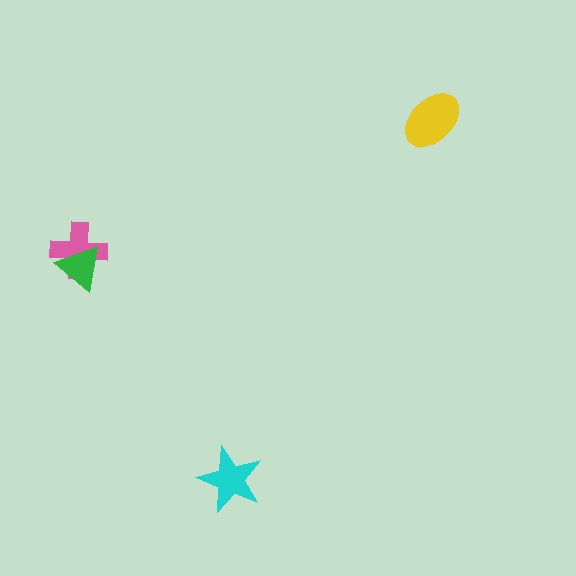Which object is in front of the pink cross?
The green triangle is in front of the pink cross.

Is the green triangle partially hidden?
No, no other shape covers it.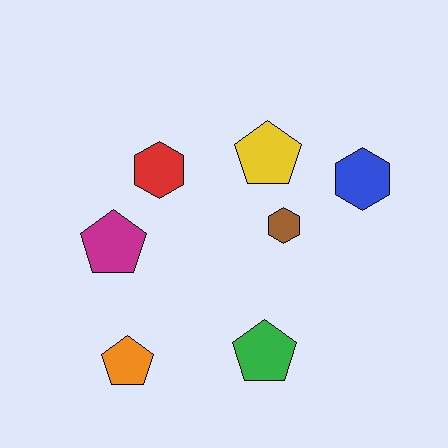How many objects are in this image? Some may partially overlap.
There are 7 objects.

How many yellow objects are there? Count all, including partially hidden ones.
There is 1 yellow object.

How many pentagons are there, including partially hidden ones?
There are 4 pentagons.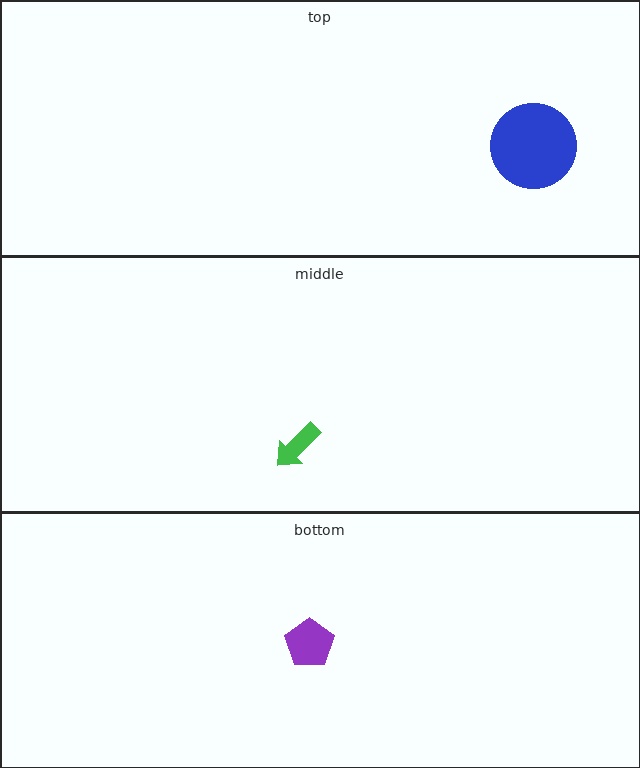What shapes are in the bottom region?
The purple pentagon.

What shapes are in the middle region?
The green arrow.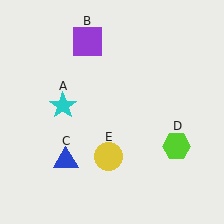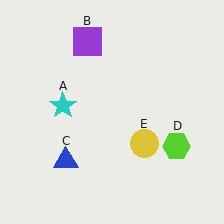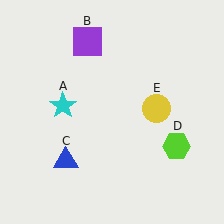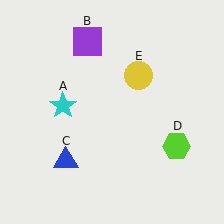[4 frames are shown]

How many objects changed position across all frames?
1 object changed position: yellow circle (object E).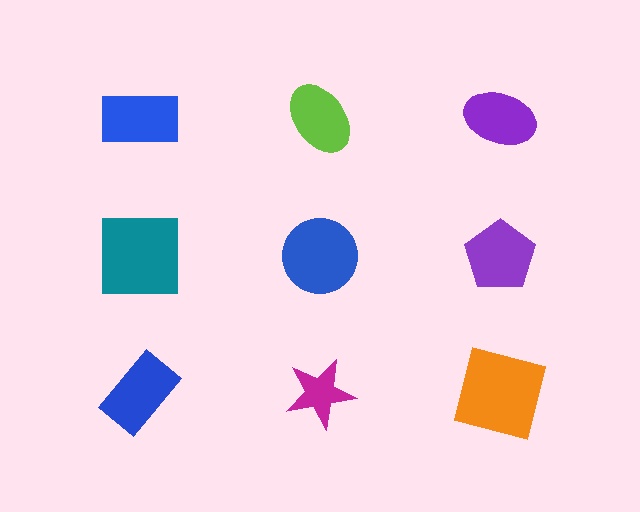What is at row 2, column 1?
A teal square.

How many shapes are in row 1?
3 shapes.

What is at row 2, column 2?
A blue circle.